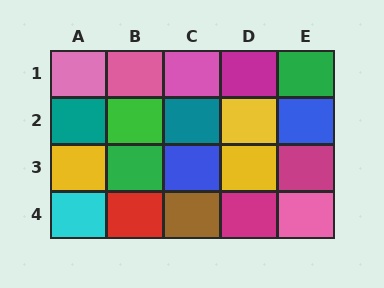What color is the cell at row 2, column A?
Teal.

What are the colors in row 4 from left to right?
Cyan, red, brown, magenta, pink.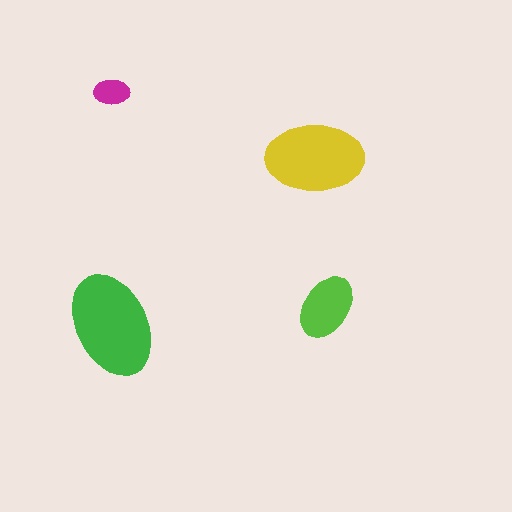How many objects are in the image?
There are 4 objects in the image.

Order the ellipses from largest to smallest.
the green one, the yellow one, the lime one, the magenta one.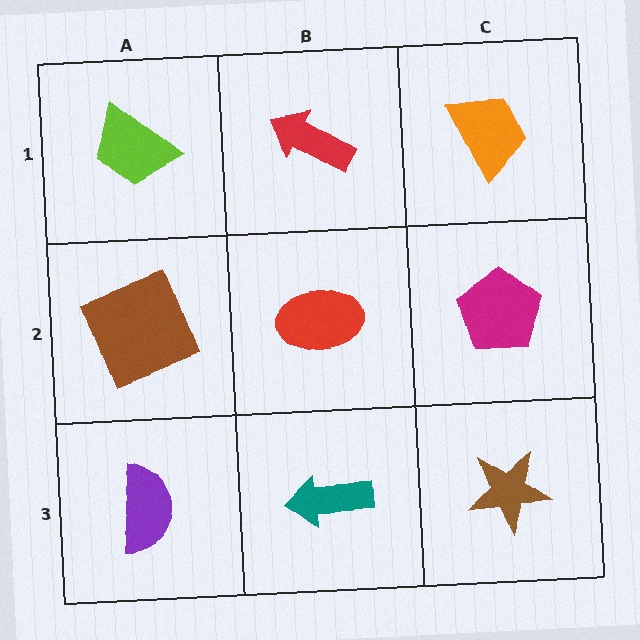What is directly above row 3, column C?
A magenta pentagon.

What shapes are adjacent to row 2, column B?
A red arrow (row 1, column B), a teal arrow (row 3, column B), a brown square (row 2, column A), a magenta pentagon (row 2, column C).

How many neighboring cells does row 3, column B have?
3.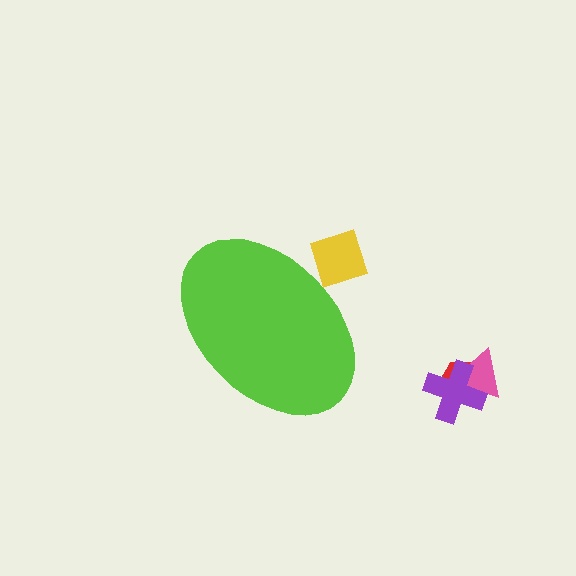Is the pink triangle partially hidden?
No, the pink triangle is fully visible.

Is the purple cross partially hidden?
No, the purple cross is fully visible.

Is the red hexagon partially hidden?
No, the red hexagon is fully visible.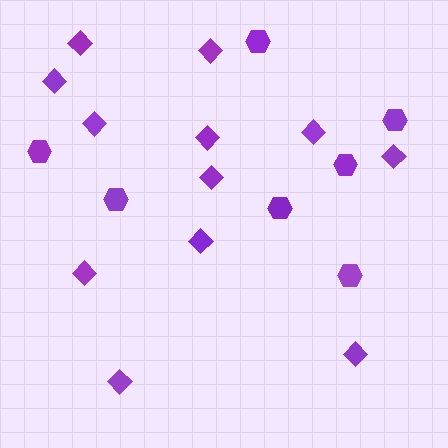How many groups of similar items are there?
There are 2 groups: one group of hexagons (7) and one group of diamonds (12).